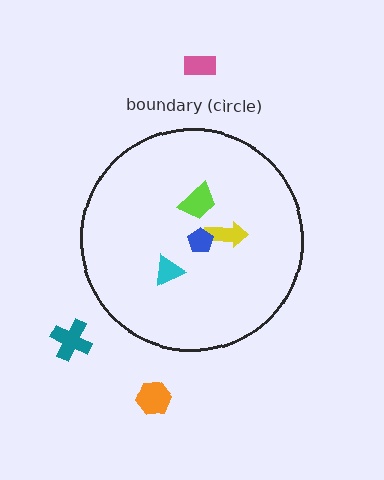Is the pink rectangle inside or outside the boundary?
Outside.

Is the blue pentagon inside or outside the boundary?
Inside.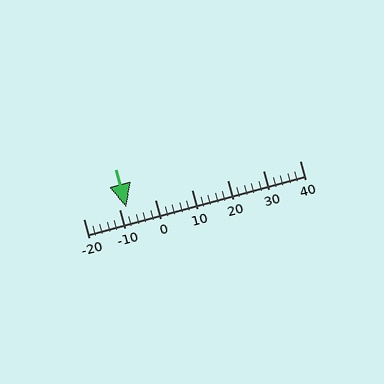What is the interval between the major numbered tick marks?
The major tick marks are spaced 10 units apart.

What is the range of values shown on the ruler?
The ruler shows values from -20 to 40.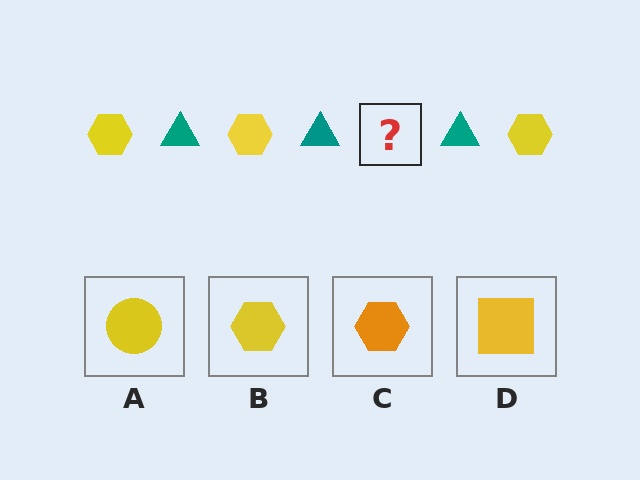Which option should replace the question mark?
Option B.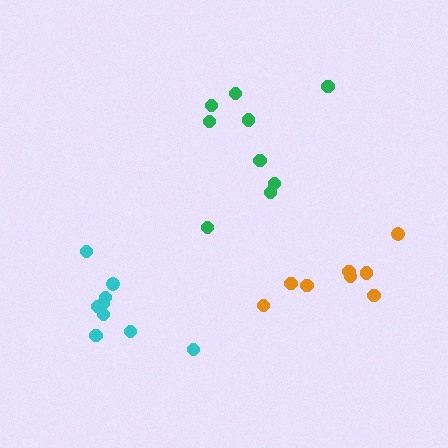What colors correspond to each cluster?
The clusters are colored: orange, green, cyan.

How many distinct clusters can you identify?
There are 3 distinct clusters.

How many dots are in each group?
Group 1: 8 dots, Group 2: 9 dots, Group 3: 9 dots (26 total).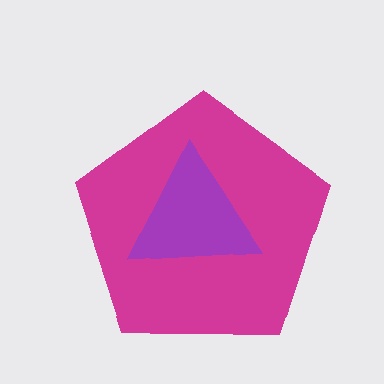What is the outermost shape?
The magenta pentagon.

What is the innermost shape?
The purple triangle.